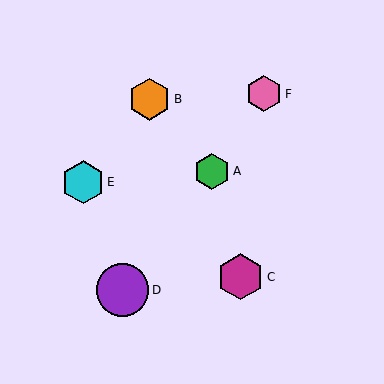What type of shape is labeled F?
Shape F is a pink hexagon.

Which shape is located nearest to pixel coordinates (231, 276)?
The magenta hexagon (labeled C) at (241, 277) is nearest to that location.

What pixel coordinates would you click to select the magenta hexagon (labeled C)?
Click at (241, 277) to select the magenta hexagon C.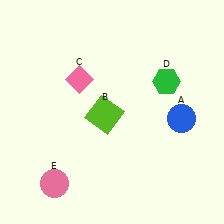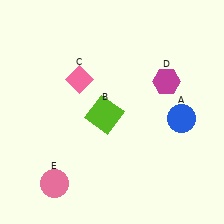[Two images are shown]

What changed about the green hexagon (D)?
In Image 1, D is green. In Image 2, it changed to magenta.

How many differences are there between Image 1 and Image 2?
There is 1 difference between the two images.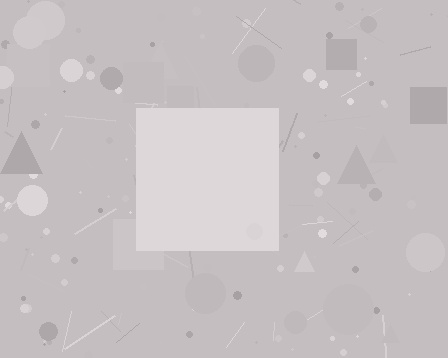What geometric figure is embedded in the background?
A square is embedded in the background.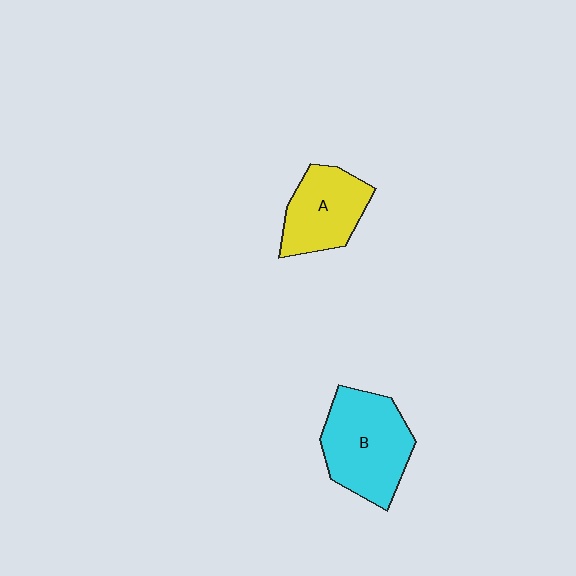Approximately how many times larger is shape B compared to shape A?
Approximately 1.4 times.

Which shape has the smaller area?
Shape A (yellow).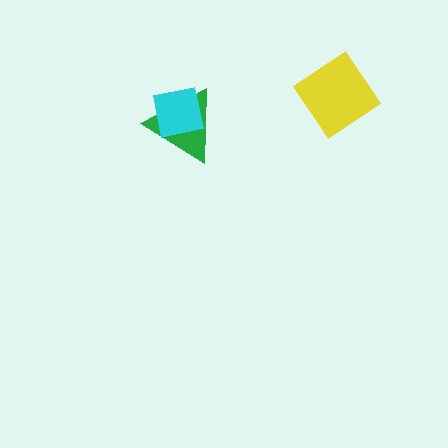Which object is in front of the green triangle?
The cyan square is in front of the green triangle.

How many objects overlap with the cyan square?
1 object overlaps with the cyan square.